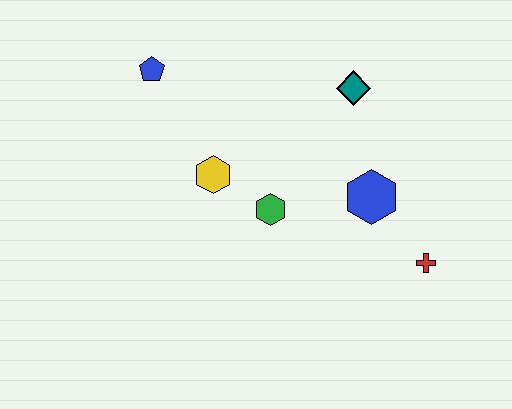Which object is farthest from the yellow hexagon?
The red cross is farthest from the yellow hexagon.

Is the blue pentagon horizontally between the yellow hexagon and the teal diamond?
No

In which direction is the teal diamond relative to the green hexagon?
The teal diamond is above the green hexagon.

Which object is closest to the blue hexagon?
The red cross is closest to the blue hexagon.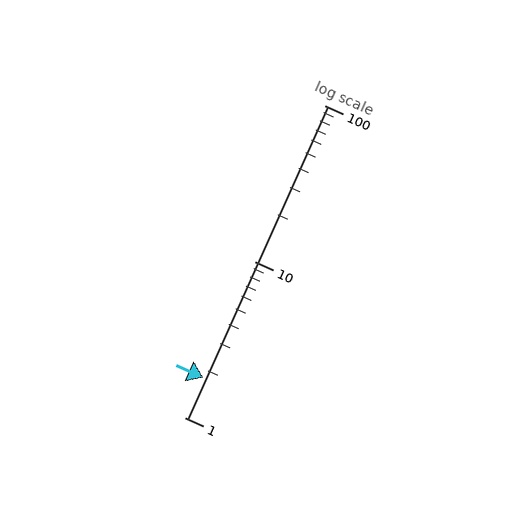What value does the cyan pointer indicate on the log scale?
The pointer indicates approximately 1.8.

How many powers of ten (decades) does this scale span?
The scale spans 2 decades, from 1 to 100.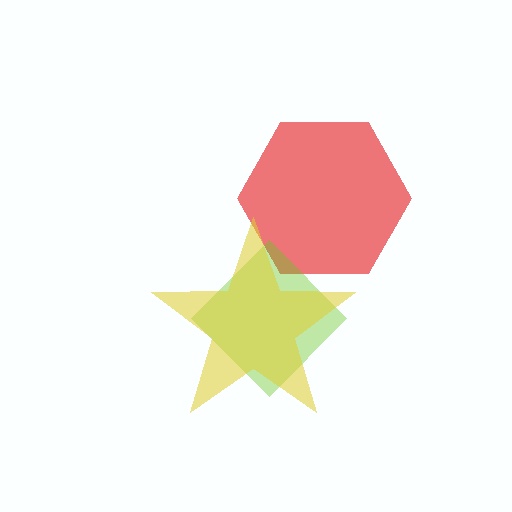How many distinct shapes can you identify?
There are 3 distinct shapes: a red hexagon, a lime diamond, a yellow star.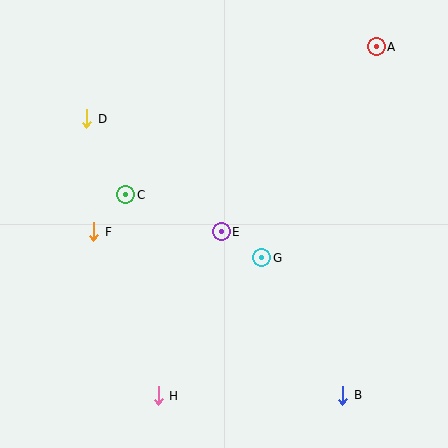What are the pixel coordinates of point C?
Point C is at (126, 195).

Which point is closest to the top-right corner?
Point A is closest to the top-right corner.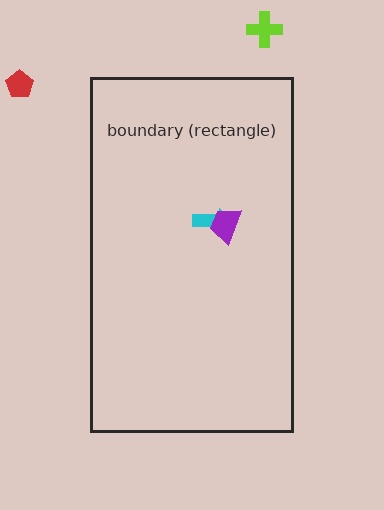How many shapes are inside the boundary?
2 inside, 2 outside.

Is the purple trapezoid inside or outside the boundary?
Inside.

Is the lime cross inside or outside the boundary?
Outside.